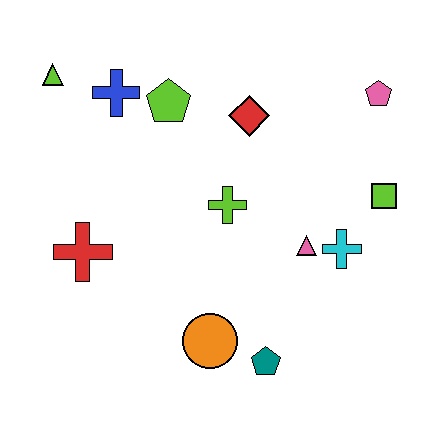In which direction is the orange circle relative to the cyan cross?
The orange circle is to the left of the cyan cross.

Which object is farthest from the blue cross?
The teal pentagon is farthest from the blue cross.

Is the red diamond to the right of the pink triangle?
No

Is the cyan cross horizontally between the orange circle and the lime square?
Yes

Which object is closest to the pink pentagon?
The lime square is closest to the pink pentagon.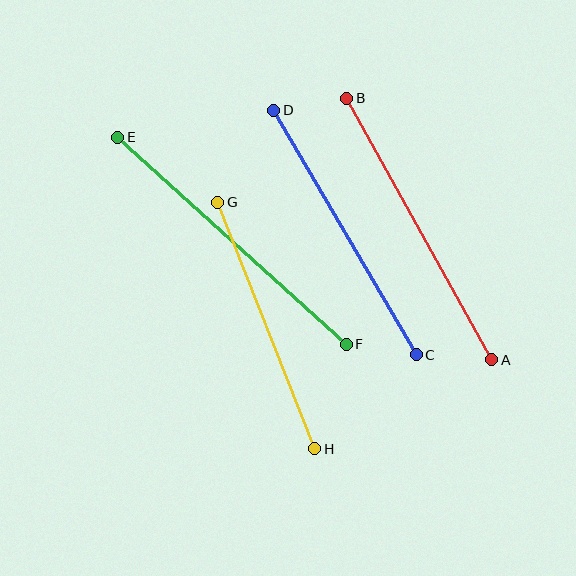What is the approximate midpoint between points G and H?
The midpoint is at approximately (266, 325) pixels.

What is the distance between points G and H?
The distance is approximately 265 pixels.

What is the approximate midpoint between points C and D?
The midpoint is at approximately (345, 232) pixels.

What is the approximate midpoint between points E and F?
The midpoint is at approximately (232, 241) pixels.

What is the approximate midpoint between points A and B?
The midpoint is at approximately (419, 229) pixels.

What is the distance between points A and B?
The distance is approximately 299 pixels.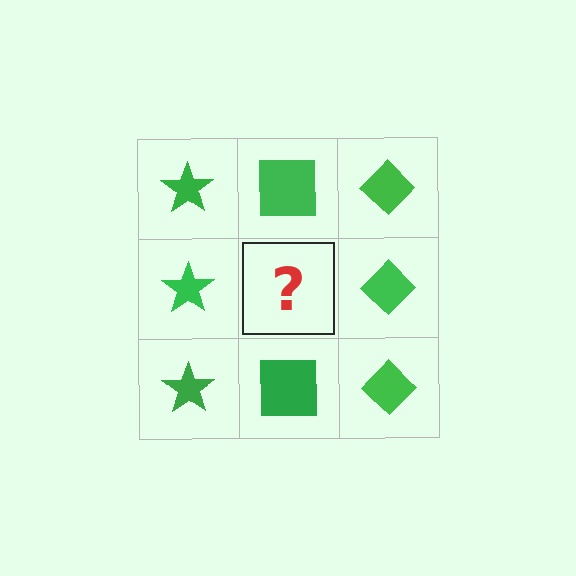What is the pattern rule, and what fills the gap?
The rule is that each column has a consistent shape. The gap should be filled with a green square.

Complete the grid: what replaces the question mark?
The question mark should be replaced with a green square.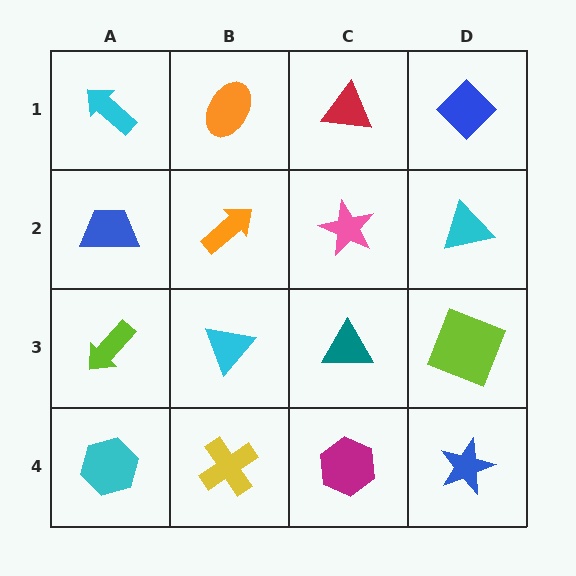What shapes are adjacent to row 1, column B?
An orange arrow (row 2, column B), a cyan arrow (row 1, column A), a red triangle (row 1, column C).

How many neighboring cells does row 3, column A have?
3.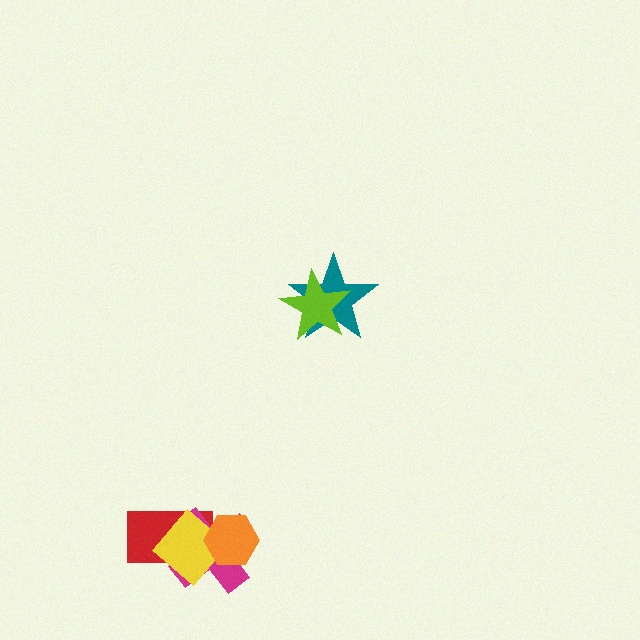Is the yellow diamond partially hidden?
Yes, it is partially covered by another shape.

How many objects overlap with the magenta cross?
3 objects overlap with the magenta cross.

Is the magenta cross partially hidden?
Yes, it is partially covered by another shape.